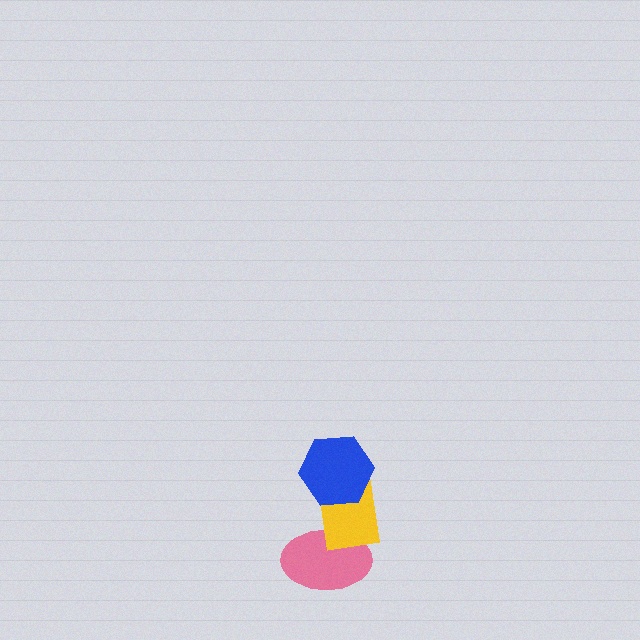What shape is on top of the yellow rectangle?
The blue hexagon is on top of the yellow rectangle.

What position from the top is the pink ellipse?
The pink ellipse is 3rd from the top.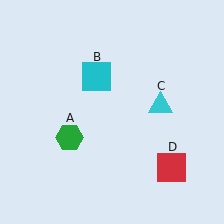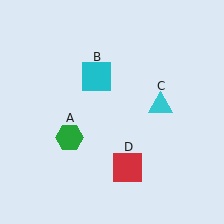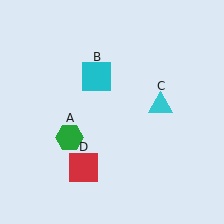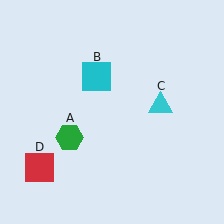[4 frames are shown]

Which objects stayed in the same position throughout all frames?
Green hexagon (object A) and cyan square (object B) and cyan triangle (object C) remained stationary.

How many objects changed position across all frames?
1 object changed position: red square (object D).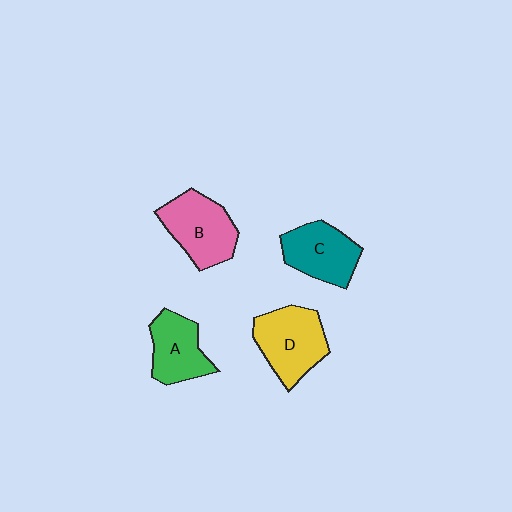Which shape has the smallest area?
Shape A (green).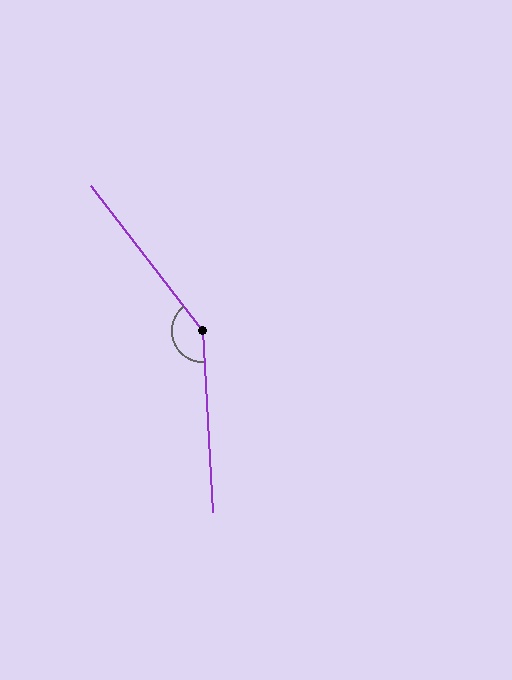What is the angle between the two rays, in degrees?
Approximately 146 degrees.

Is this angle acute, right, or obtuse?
It is obtuse.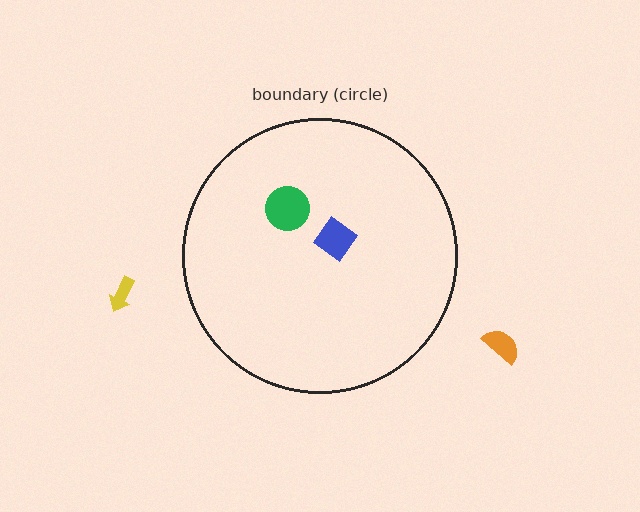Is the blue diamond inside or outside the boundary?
Inside.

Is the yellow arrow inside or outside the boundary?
Outside.